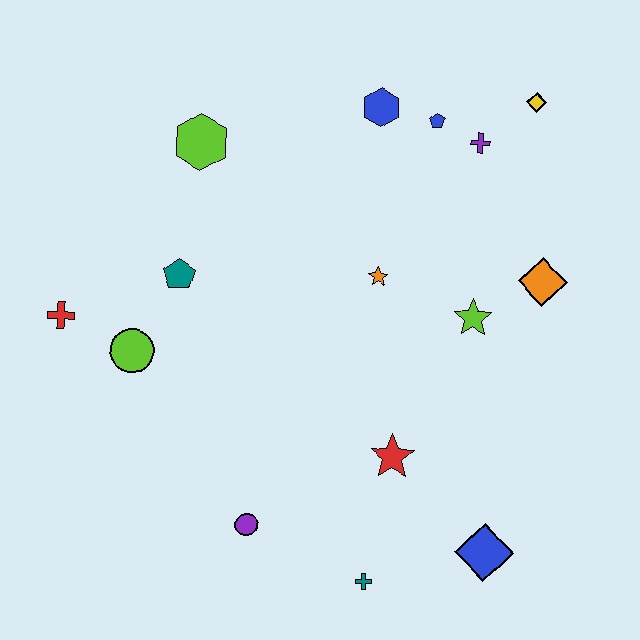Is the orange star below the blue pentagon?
Yes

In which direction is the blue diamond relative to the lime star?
The blue diamond is below the lime star.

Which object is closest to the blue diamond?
The teal cross is closest to the blue diamond.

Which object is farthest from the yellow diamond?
The red cross is farthest from the yellow diamond.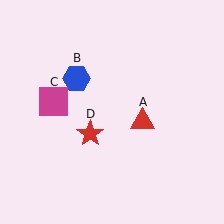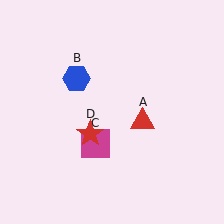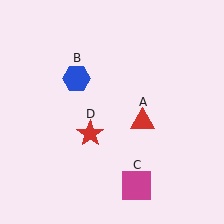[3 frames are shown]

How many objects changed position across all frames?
1 object changed position: magenta square (object C).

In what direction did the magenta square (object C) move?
The magenta square (object C) moved down and to the right.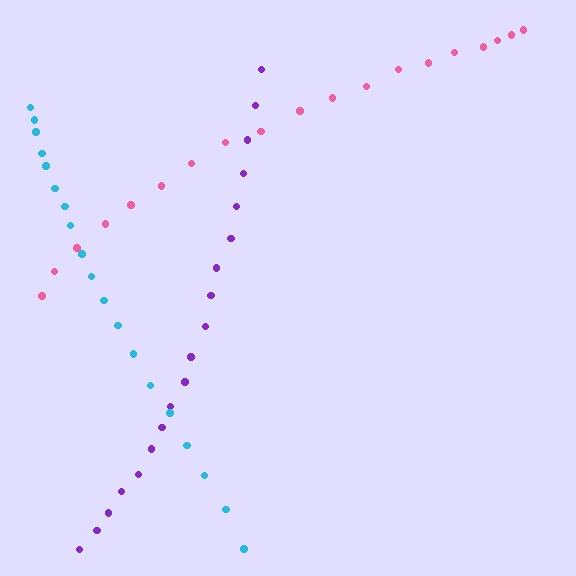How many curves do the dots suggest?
There are 3 distinct paths.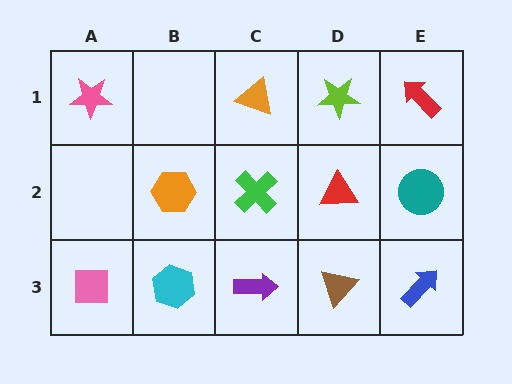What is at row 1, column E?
A red arrow.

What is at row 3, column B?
A cyan hexagon.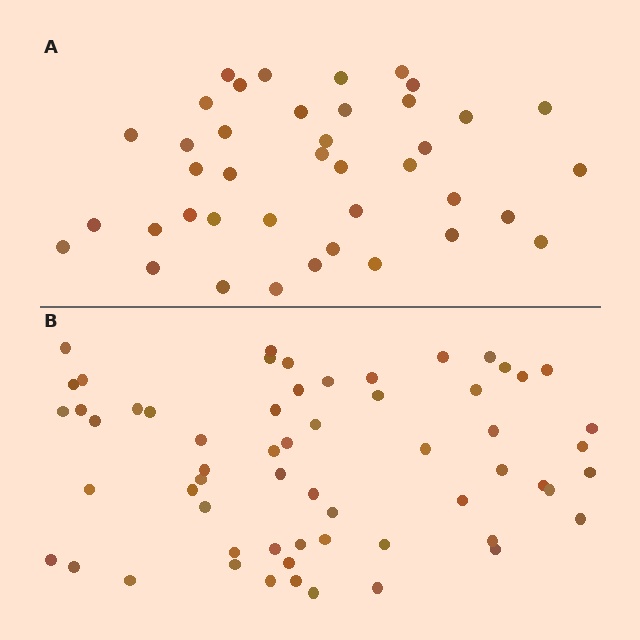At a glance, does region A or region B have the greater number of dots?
Region B (the bottom region) has more dots.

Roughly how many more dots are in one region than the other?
Region B has approximately 20 more dots than region A.